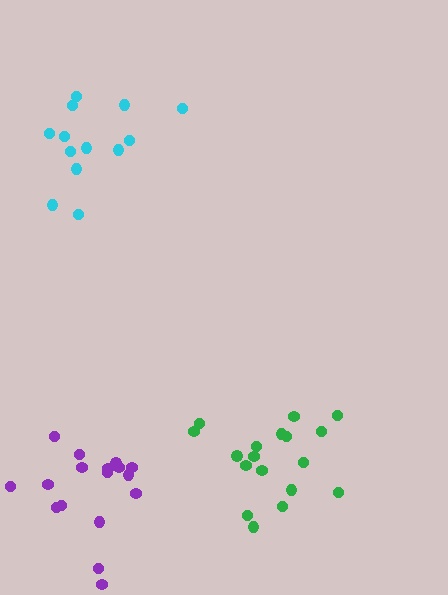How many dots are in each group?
Group 1: 18 dots, Group 2: 13 dots, Group 3: 17 dots (48 total).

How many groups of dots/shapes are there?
There are 3 groups.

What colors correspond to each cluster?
The clusters are colored: green, cyan, purple.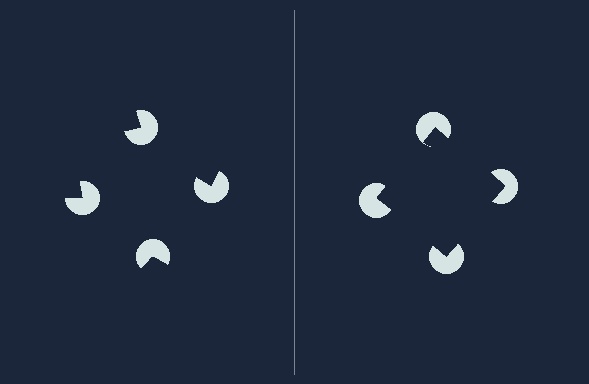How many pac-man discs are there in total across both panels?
8 — 4 on each side.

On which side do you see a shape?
An illusory square appears on the right side. On the left side the wedge cuts are rotated, so no coherent shape forms.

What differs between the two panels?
The pac-man discs are positioned identically on both sides; only the wedge orientations differ. On the right they align to a square; on the left they are misaligned.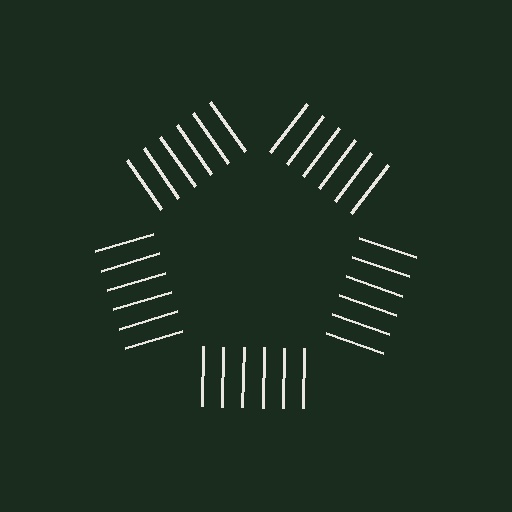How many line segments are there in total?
30 — 6 along each of the 5 edges.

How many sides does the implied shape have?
5 sides — the line-ends trace a pentagon.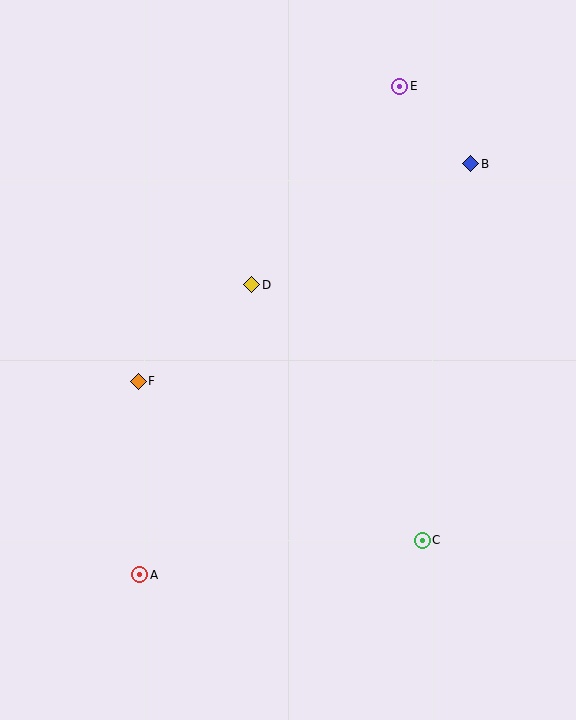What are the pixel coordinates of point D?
Point D is at (252, 285).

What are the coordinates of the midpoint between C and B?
The midpoint between C and B is at (447, 352).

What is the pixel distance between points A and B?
The distance between A and B is 528 pixels.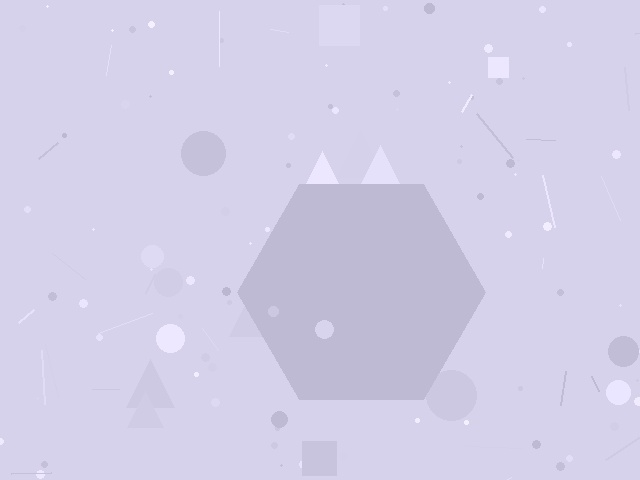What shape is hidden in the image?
A hexagon is hidden in the image.